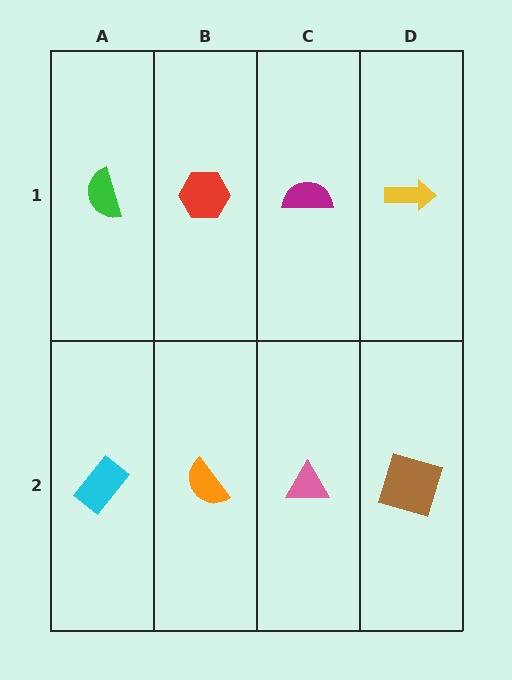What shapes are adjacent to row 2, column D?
A yellow arrow (row 1, column D), a pink triangle (row 2, column C).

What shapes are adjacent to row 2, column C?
A magenta semicircle (row 1, column C), an orange semicircle (row 2, column B), a brown square (row 2, column D).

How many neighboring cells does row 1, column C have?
3.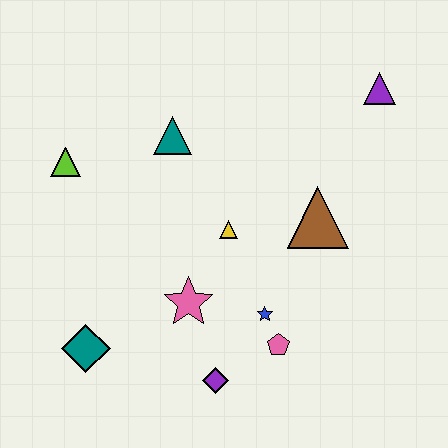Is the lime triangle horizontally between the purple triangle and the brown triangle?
No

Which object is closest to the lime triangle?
The teal triangle is closest to the lime triangle.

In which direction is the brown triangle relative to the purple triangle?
The brown triangle is below the purple triangle.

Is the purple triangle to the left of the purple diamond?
No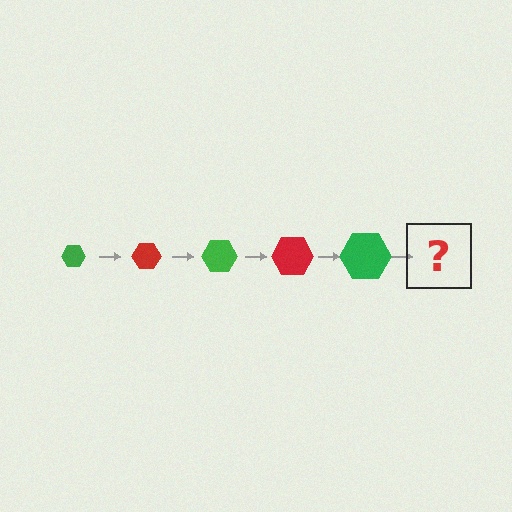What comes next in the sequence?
The next element should be a red hexagon, larger than the previous one.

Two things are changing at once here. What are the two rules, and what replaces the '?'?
The two rules are that the hexagon grows larger each step and the color cycles through green and red. The '?' should be a red hexagon, larger than the previous one.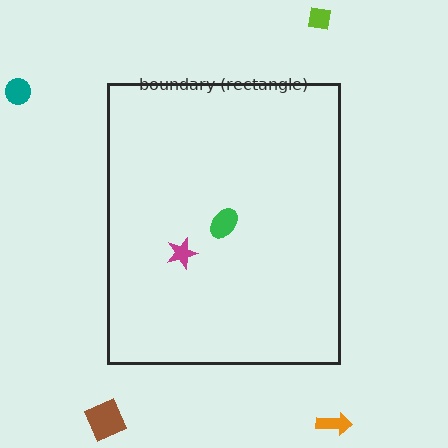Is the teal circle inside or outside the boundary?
Outside.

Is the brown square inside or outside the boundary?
Outside.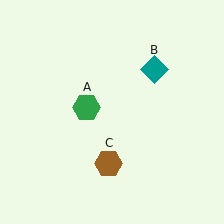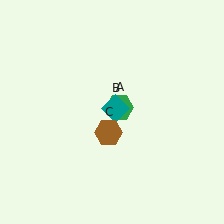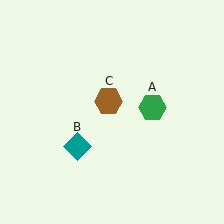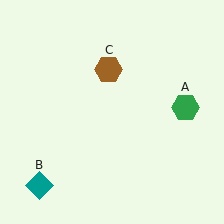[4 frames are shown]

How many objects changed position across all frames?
3 objects changed position: green hexagon (object A), teal diamond (object B), brown hexagon (object C).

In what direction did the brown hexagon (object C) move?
The brown hexagon (object C) moved up.